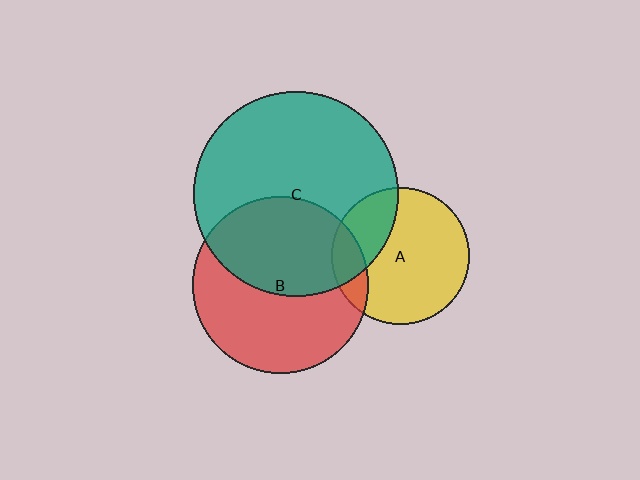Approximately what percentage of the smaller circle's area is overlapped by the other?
Approximately 15%.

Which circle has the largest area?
Circle C (teal).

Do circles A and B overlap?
Yes.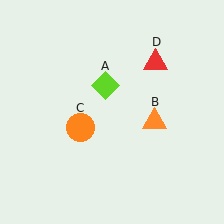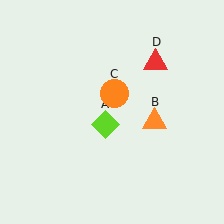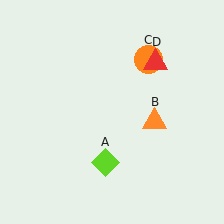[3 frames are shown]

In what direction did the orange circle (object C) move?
The orange circle (object C) moved up and to the right.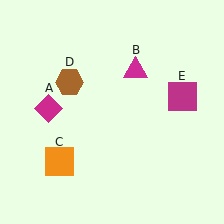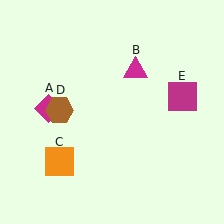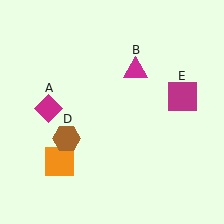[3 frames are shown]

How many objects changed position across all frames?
1 object changed position: brown hexagon (object D).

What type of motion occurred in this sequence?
The brown hexagon (object D) rotated counterclockwise around the center of the scene.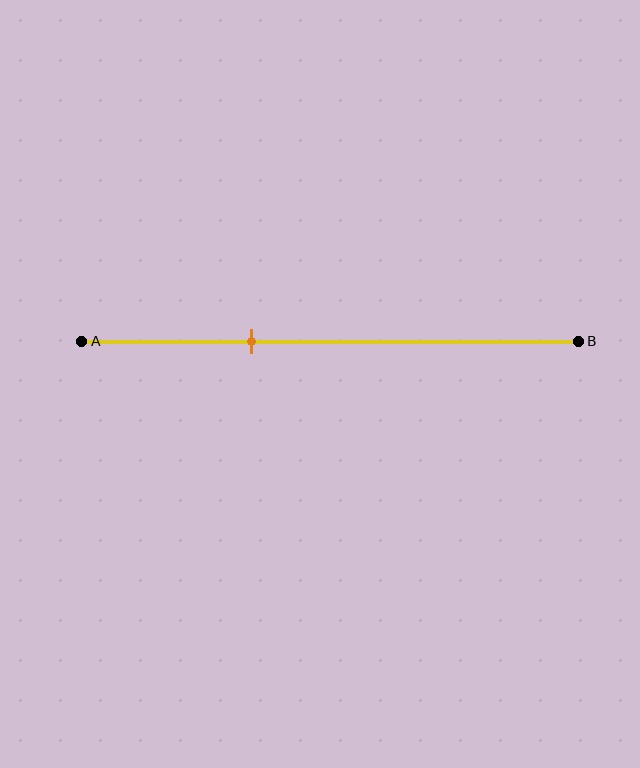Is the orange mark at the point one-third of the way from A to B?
Yes, the mark is approximately at the one-third point.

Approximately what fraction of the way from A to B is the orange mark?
The orange mark is approximately 35% of the way from A to B.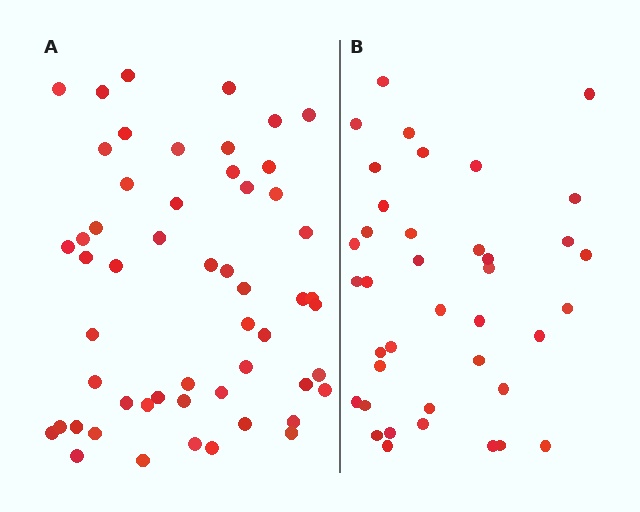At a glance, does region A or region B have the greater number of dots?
Region A (the left region) has more dots.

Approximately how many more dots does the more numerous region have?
Region A has approximately 15 more dots than region B.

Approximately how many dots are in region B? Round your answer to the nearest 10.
About 40 dots. (The exact count is 39, which rounds to 40.)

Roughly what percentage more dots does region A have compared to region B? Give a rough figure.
About 40% more.